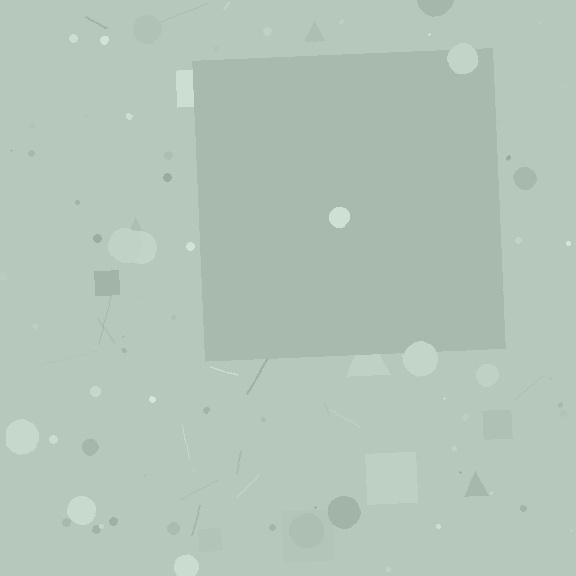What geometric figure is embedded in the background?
A square is embedded in the background.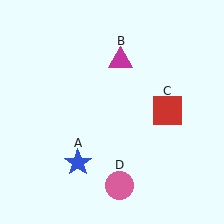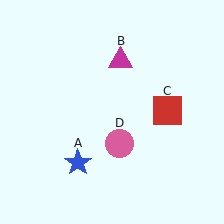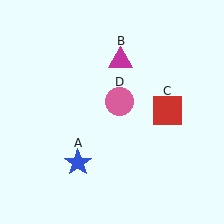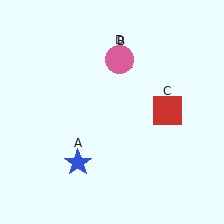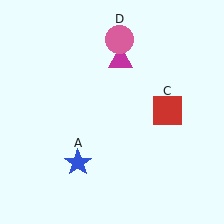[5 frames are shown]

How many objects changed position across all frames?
1 object changed position: pink circle (object D).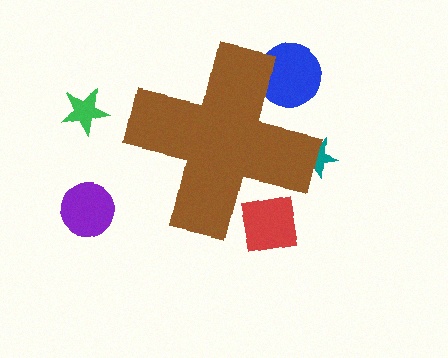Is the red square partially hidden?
Yes, the red square is partially hidden behind the brown cross.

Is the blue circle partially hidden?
Yes, the blue circle is partially hidden behind the brown cross.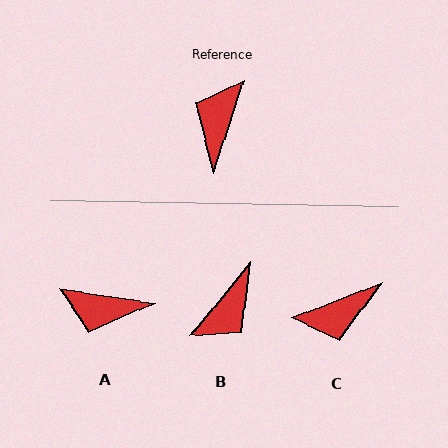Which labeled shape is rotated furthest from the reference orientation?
B, about 159 degrees away.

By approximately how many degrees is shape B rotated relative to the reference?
Approximately 159 degrees counter-clockwise.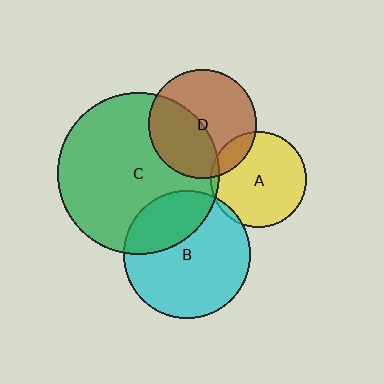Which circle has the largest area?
Circle C (green).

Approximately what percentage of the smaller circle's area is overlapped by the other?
Approximately 40%.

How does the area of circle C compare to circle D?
Approximately 2.2 times.